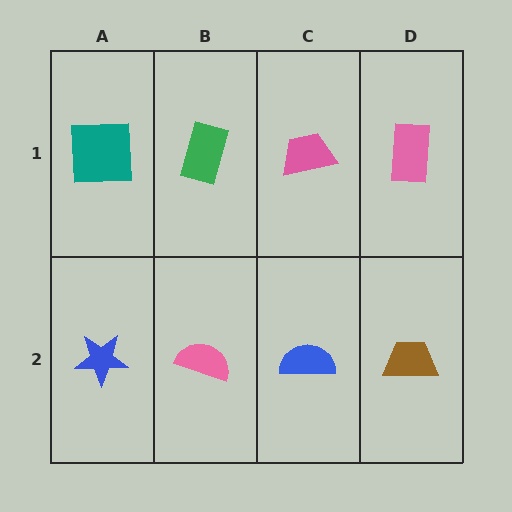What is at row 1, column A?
A teal square.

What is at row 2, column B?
A pink semicircle.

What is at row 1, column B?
A green rectangle.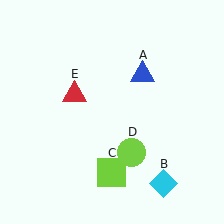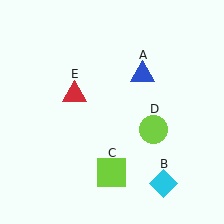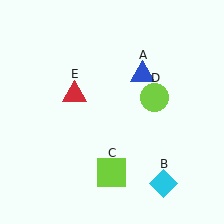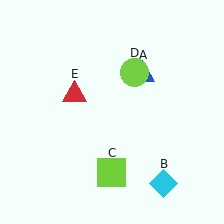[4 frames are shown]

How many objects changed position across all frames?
1 object changed position: lime circle (object D).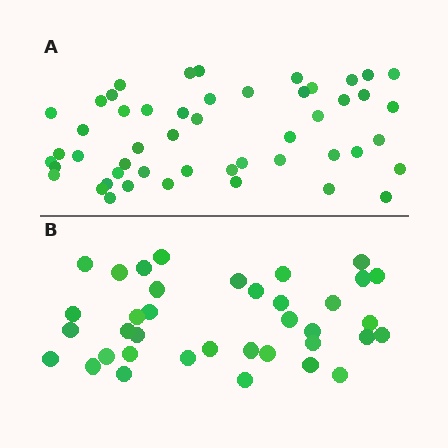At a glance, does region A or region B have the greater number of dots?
Region A (the top region) has more dots.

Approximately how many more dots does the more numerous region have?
Region A has approximately 15 more dots than region B.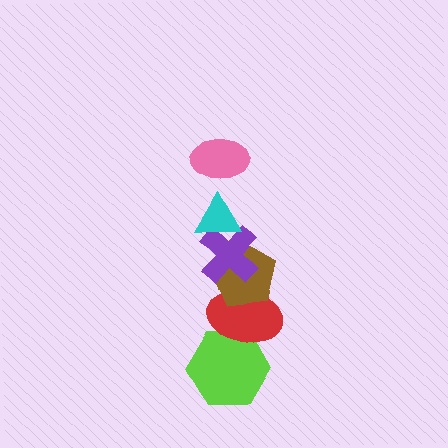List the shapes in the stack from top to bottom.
From top to bottom: the pink ellipse, the cyan triangle, the purple cross, the brown pentagon, the red ellipse, the lime hexagon.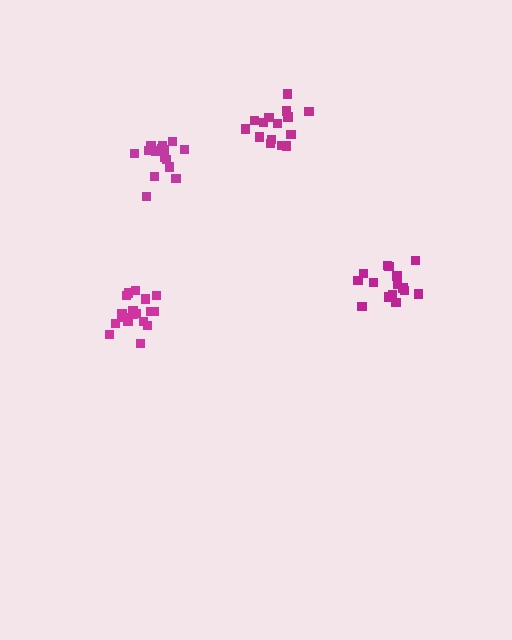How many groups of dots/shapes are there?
There are 4 groups.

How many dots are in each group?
Group 1: 15 dots, Group 2: 15 dots, Group 3: 15 dots, Group 4: 18 dots (63 total).